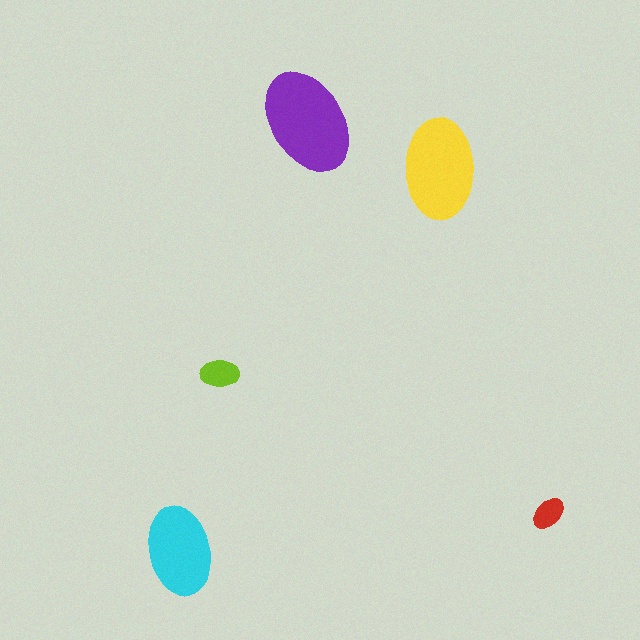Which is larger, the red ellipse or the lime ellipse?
The lime one.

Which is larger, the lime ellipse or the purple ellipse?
The purple one.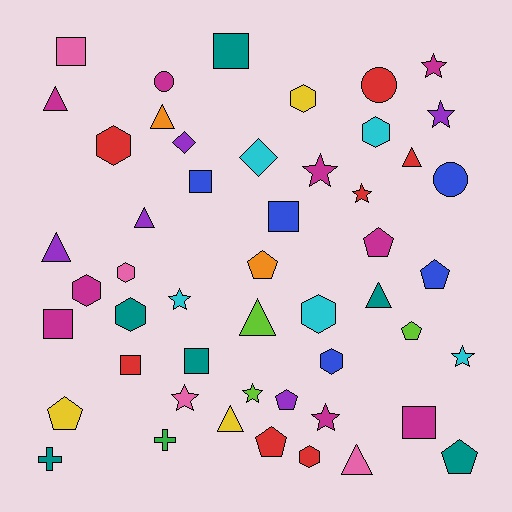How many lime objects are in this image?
There are 3 lime objects.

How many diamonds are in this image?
There are 2 diamonds.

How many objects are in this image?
There are 50 objects.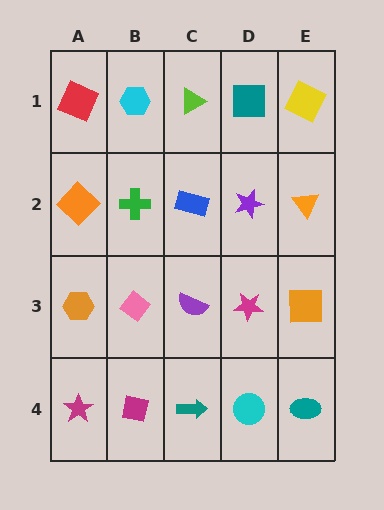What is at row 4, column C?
A teal arrow.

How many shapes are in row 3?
5 shapes.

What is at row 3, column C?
A purple semicircle.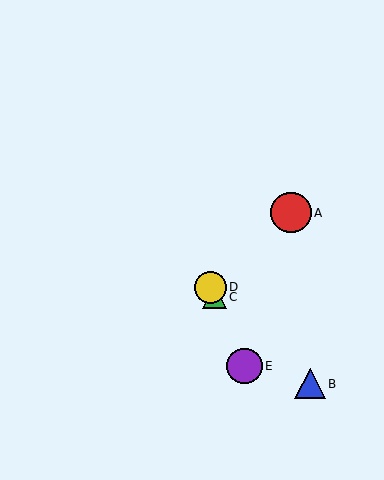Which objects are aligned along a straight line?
Objects C, D, E are aligned along a straight line.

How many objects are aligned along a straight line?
3 objects (C, D, E) are aligned along a straight line.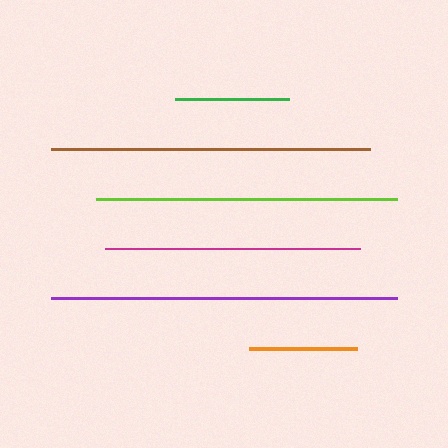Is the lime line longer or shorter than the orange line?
The lime line is longer than the orange line.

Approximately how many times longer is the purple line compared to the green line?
The purple line is approximately 3.0 times the length of the green line.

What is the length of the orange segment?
The orange segment is approximately 108 pixels long.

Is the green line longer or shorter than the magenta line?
The magenta line is longer than the green line.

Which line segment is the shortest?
The orange line is the shortest at approximately 108 pixels.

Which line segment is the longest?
The purple line is the longest at approximately 347 pixels.